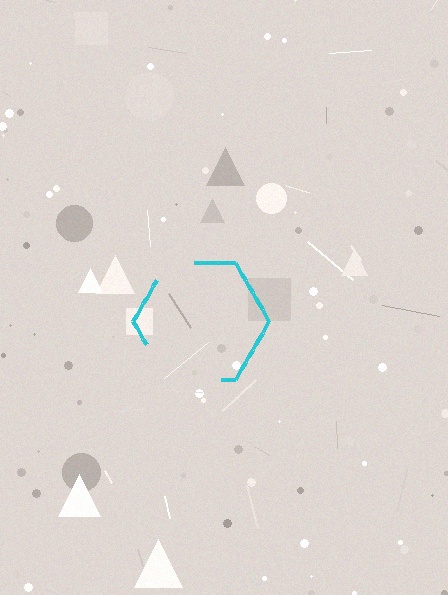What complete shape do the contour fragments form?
The contour fragments form a hexagon.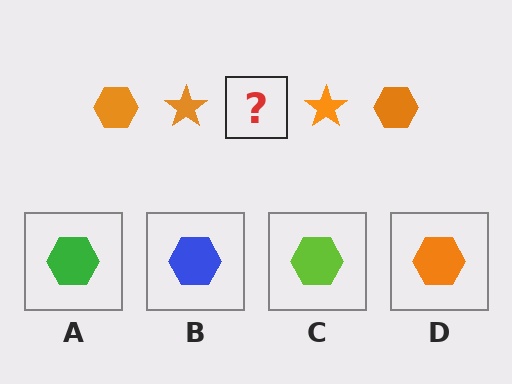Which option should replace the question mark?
Option D.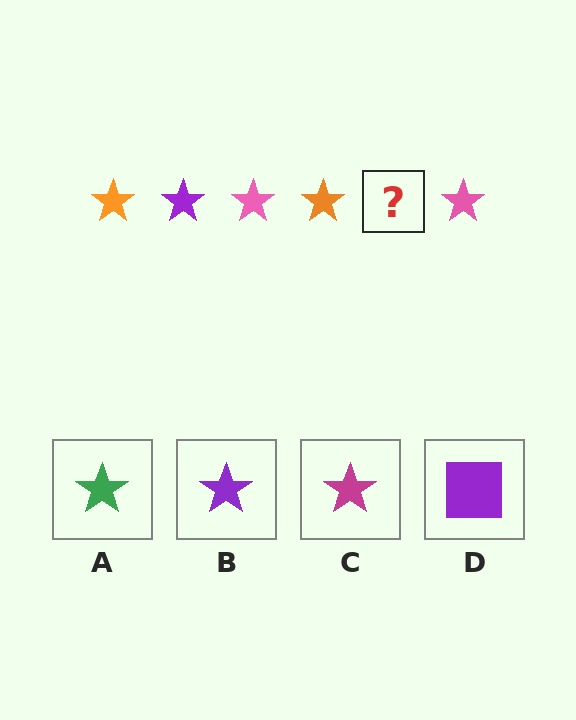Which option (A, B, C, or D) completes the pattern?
B.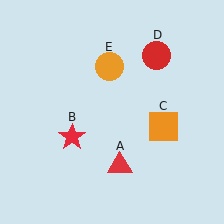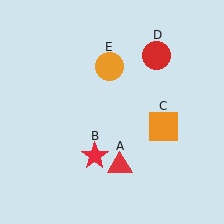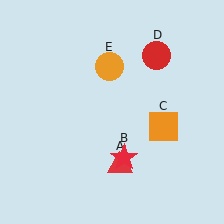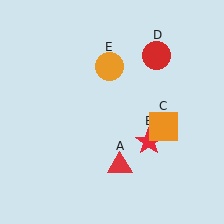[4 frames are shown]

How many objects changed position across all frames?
1 object changed position: red star (object B).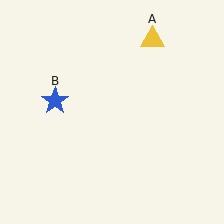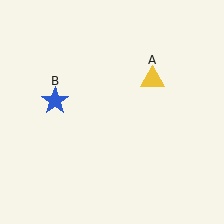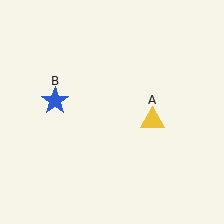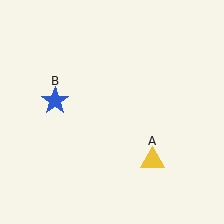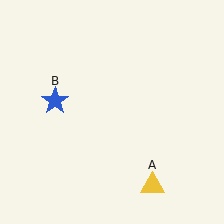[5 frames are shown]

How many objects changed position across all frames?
1 object changed position: yellow triangle (object A).